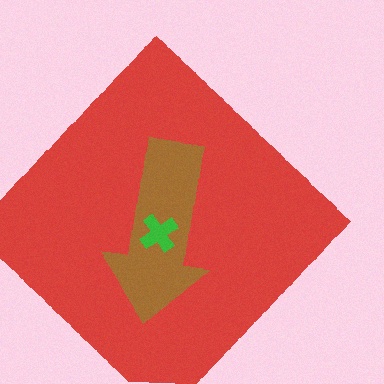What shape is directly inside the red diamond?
The brown arrow.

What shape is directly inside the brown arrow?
The green cross.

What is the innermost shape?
The green cross.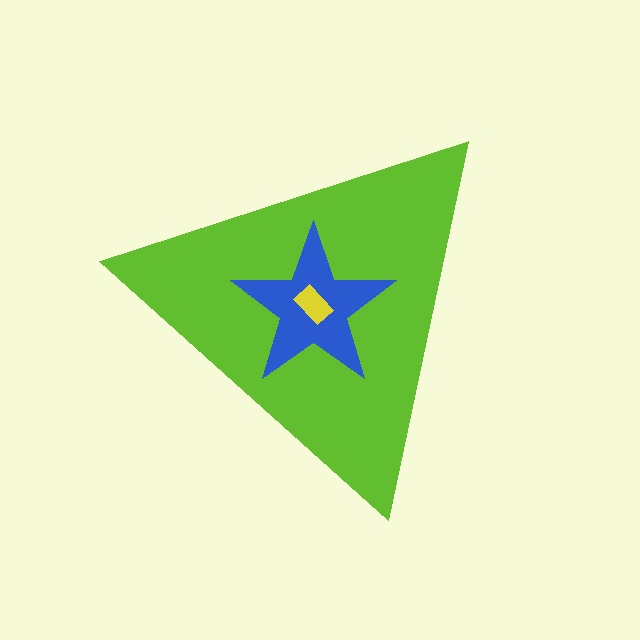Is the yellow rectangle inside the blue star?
Yes.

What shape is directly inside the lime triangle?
The blue star.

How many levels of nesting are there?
3.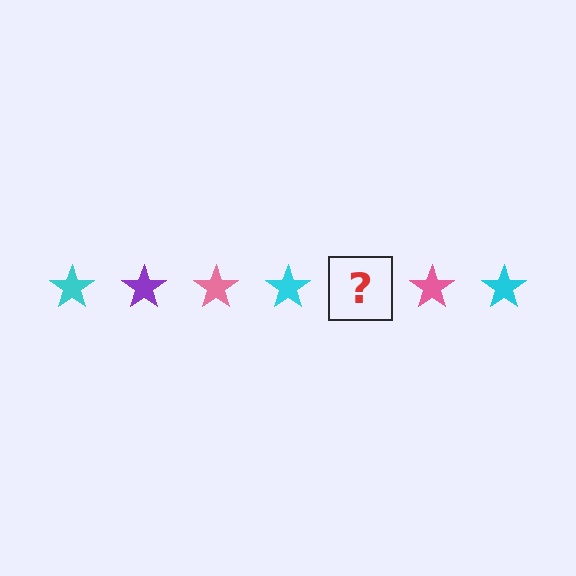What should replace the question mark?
The question mark should be replaced with a purple star.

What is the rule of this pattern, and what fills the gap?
The rule is that the pattern cycles through cyan, purple, pink stars. The gap should be filled with a purple star.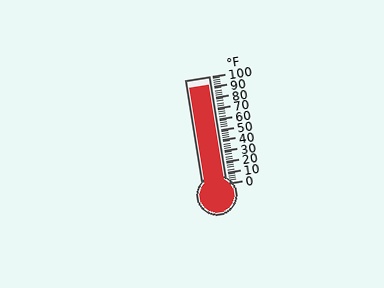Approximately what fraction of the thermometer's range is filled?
The thermometer is filled to approximately 90% of its range.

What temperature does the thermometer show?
The thermometer shows approximately 92°F.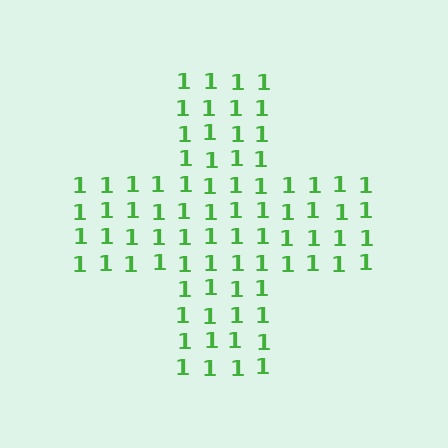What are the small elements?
The small elements are digit 1's.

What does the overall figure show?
The overall figure shows a cross.